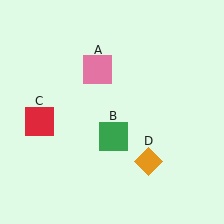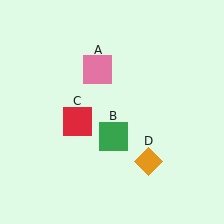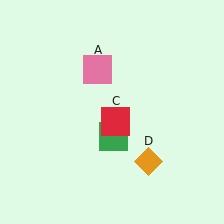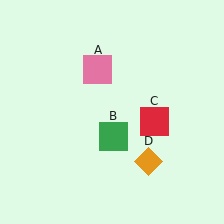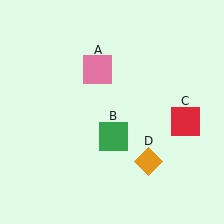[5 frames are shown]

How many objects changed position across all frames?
1 object changed position: red square (object C).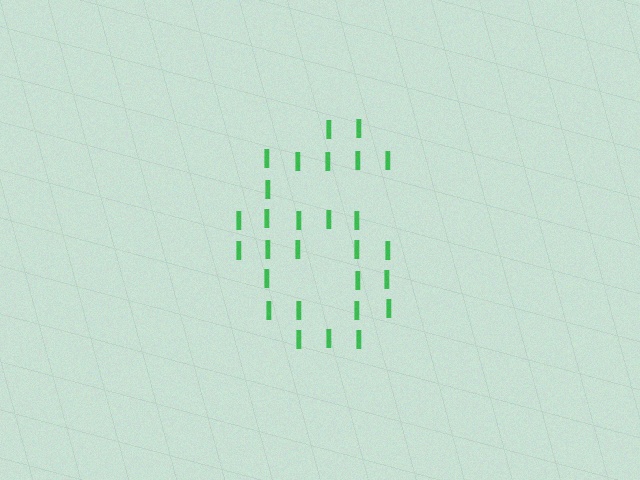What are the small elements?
The small elements are letter I's.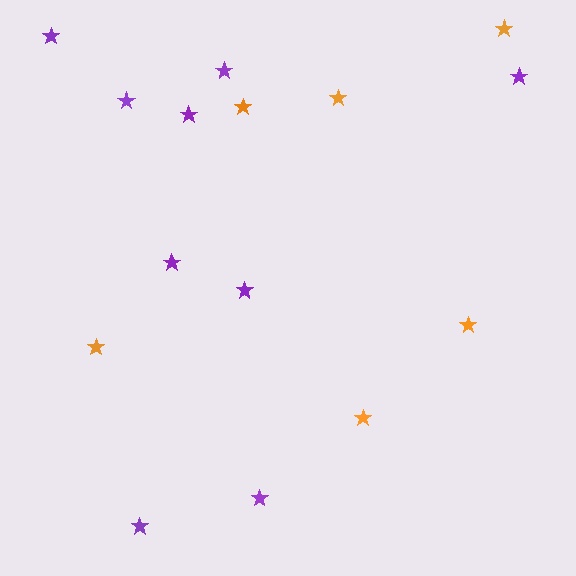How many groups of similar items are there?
There are 2 groups: one group of orange stars (6) and one group of purple stars (9).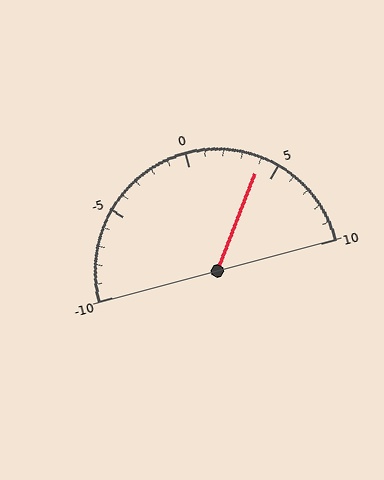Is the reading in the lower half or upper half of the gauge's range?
The reading is in the upper half of the range (-10 to 10).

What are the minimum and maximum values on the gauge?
The gauge ranges from -10 to 10.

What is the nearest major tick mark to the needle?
The nearest major tick mark is 5.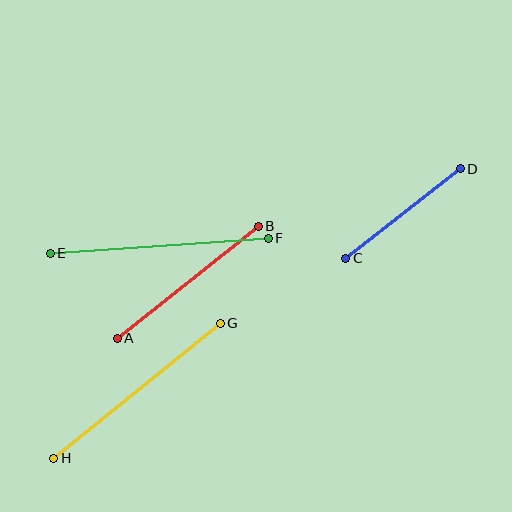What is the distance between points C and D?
The distance is approximately 145 pixels.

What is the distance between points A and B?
The distance is approximately 180 pixels.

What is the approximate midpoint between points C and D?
The midpoint is at approximately (403, 214) pixels.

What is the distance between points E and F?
The distance is approximately 219 pixels.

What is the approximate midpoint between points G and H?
The midpoint is at approximately (137, 391) pixels.